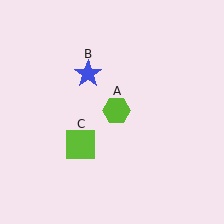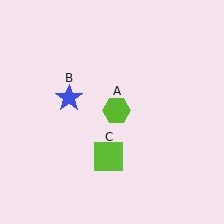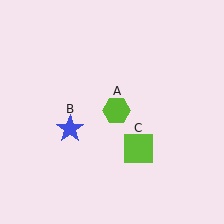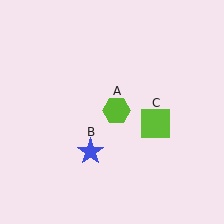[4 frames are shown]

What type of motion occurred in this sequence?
The blue star (object B), lime square (object C) rotated counterclockwise around the center of the scene.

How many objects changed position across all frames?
2 objects changed position: blue star (object B), lime square (object C).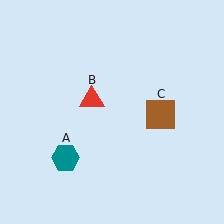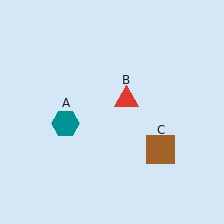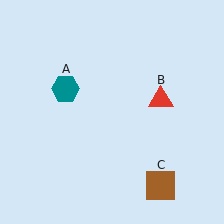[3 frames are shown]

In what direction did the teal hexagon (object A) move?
The teal hexagon (object A) moved up.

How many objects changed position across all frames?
3 objects changed position: teal hexagon (object A), red triangle (object B), brown square (object C).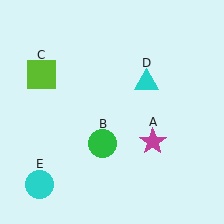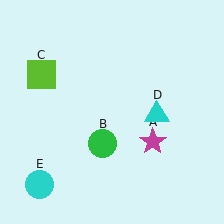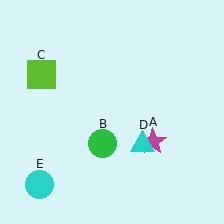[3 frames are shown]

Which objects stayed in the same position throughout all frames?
Magenta star (object A) and green circle (object B) and lime square (object C) and cyan circle (object E) remained stationary.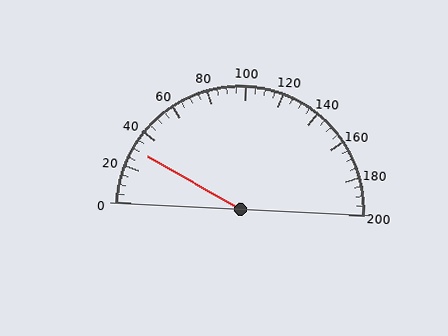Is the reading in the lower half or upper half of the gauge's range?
The reading is in the lower half of the range (0 to 200).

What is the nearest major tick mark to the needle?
The nearest major tick mark is 40.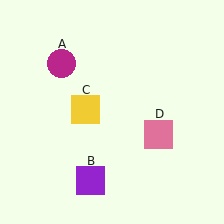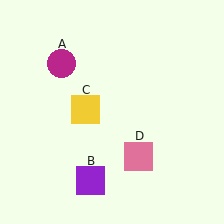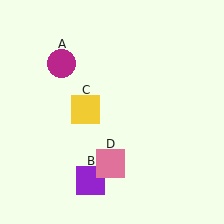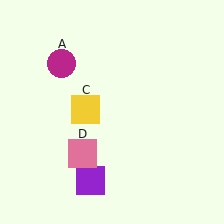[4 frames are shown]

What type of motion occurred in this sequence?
The pink square (object D) rotated clockwise around the center of the scene.